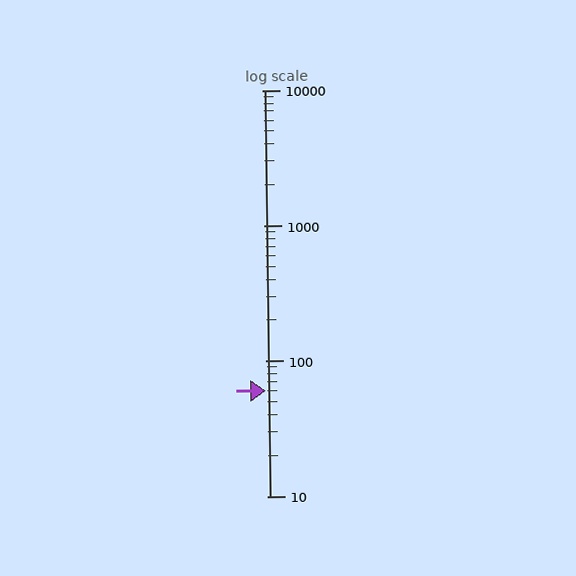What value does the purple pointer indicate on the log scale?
The pointer indicates approximately 60.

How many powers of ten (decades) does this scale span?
The scale spans 3 decades, from 10 to 10000.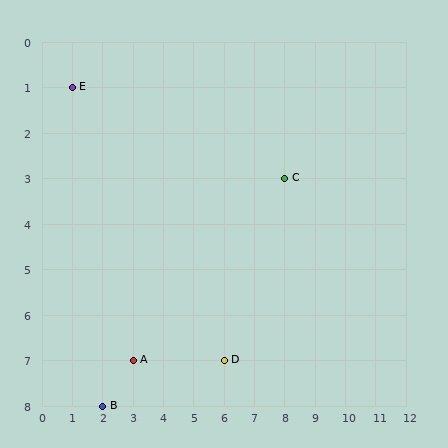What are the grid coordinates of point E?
Point E is at grid coordinates (1, 1).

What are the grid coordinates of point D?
Point D is at grid coordinates (6, 7).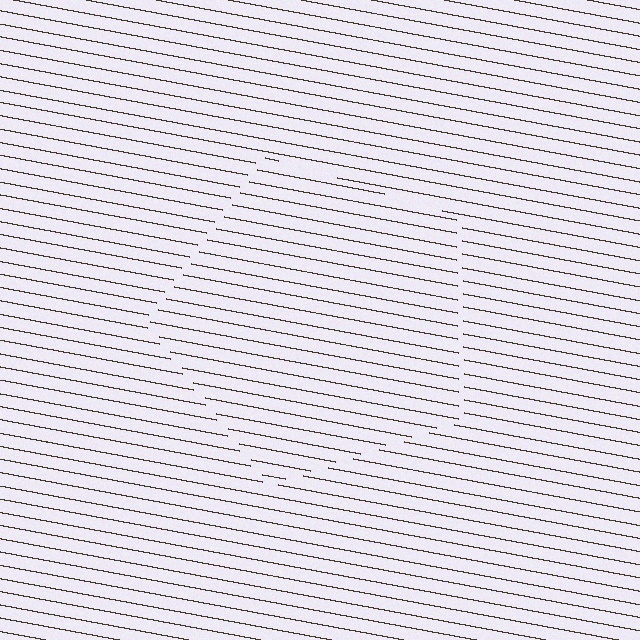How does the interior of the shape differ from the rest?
The interior of the shape contains the same grating, shifted by half a period — the contour is defined by the phase discontinuity where line-ends from the inner and outer gratings abut.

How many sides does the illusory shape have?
5 sides — the line-ends trace a pentagon.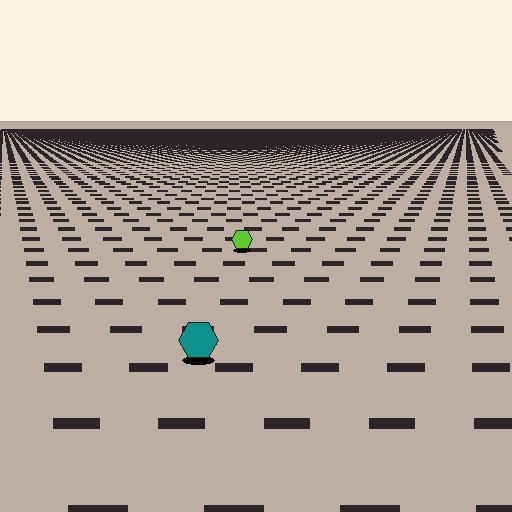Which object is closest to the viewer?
The teal hexagon is closest. The texture marks near it are larger and more spread out.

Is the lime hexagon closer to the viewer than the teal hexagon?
No. The teal hexagon is closer — you can tell from the texture gradient: the ground texture is coarser near it.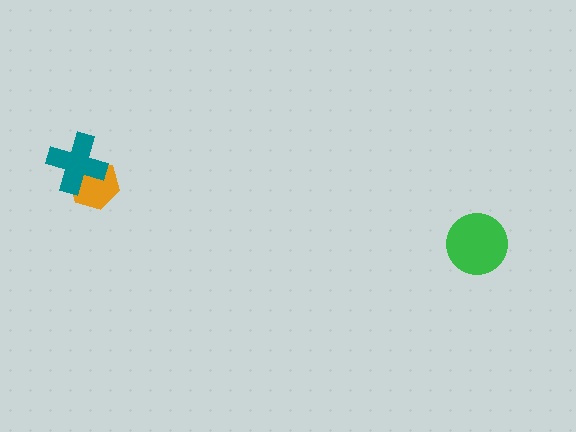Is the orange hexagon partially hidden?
Yes, it is partially covered by another shape.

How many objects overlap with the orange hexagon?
1 object overlaps with the orange hexagon.